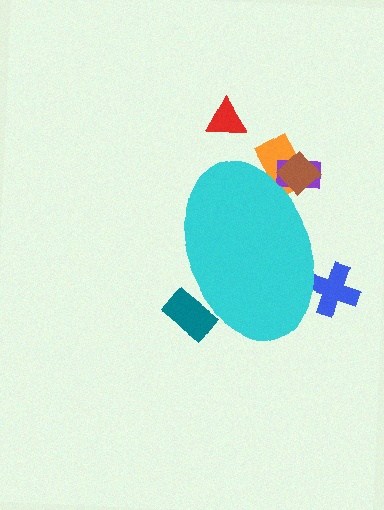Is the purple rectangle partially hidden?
Yes, the purple rectangle is partially hidden behind the cyan ellipse.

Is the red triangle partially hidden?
No, the red triangle is fully visible.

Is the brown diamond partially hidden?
Yes, the brown diamond is partially hidden behind the cyan ellipse.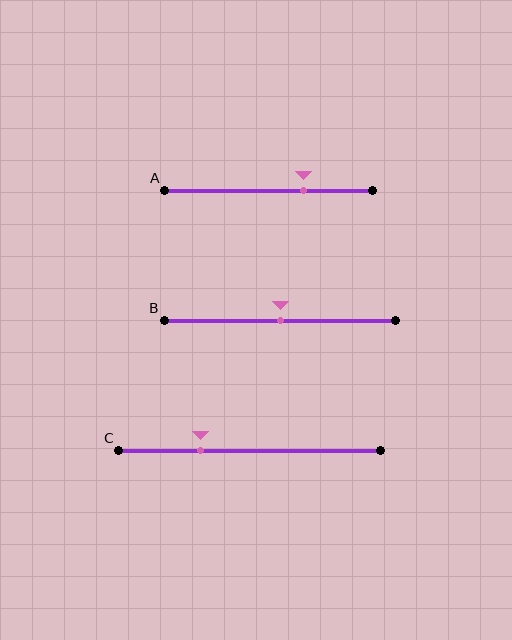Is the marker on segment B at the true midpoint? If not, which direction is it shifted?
Yes, the marker on segment B is at the true midpoint.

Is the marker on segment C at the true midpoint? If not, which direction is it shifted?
No, the marker on segment C is shifted to the left by about 19% of the segment length.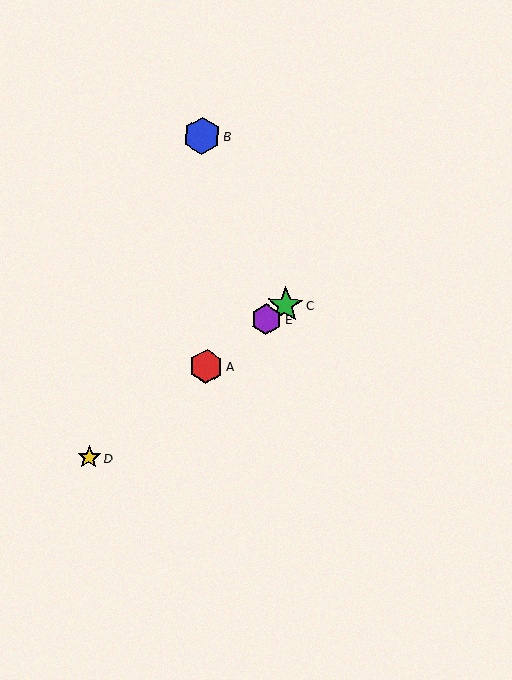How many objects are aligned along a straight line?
4 objects (A, C, D, E) are aligned along a straight line.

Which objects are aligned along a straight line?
Objects A, C, D, E are aligned along a straight line.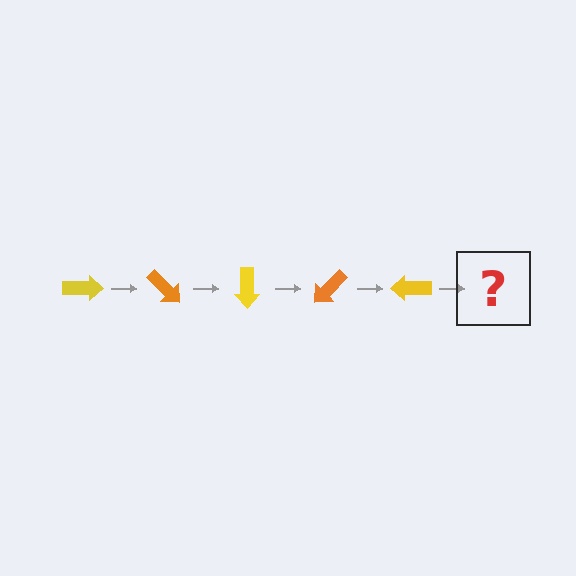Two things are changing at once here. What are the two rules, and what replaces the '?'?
The two rules are that it rotates 45 degrees each step and the color cycles through yellow and orange. The '?' should be an orange arrow, rotated 225 degrees from the start.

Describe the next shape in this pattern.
It should be an orange arrow, rotated 225 degrees from the start.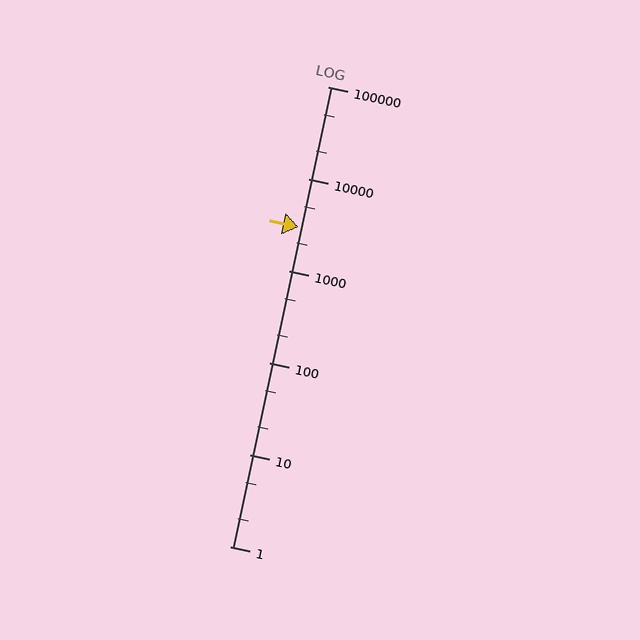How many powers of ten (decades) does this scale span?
The scale spans 5 decades, from 1 to 100000.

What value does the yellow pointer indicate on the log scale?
The pointer indicates approximately 3000.